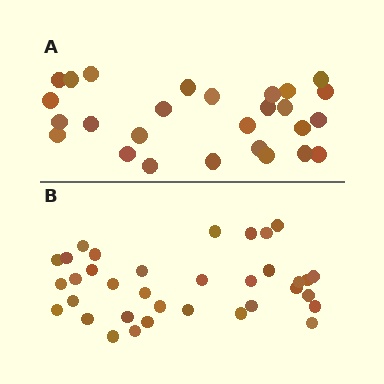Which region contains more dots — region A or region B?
Region B (the bottom region) has more dots.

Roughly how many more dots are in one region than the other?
Region B has roughly 8 or so more dots than region A.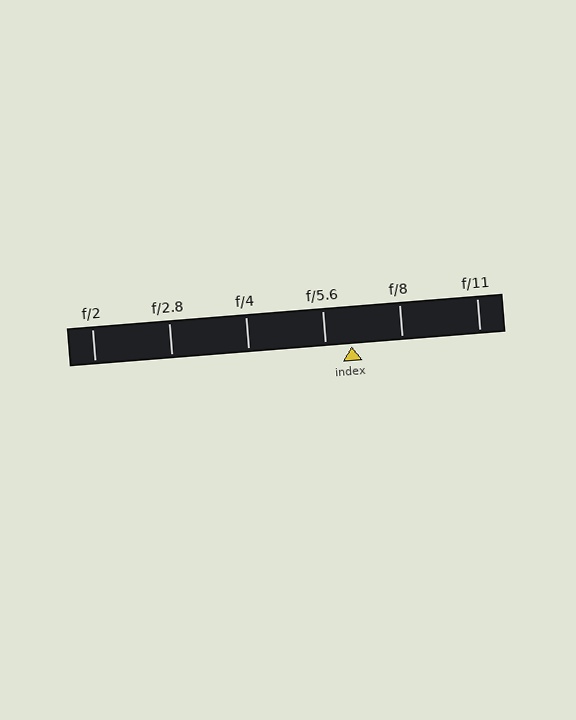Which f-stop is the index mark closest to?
The index mark is closest to f/5.6.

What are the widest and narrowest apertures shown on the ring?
The widest aperture shown is f/2 and the narrowest is f/11.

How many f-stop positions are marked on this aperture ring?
There are 6 f-stop positions marked.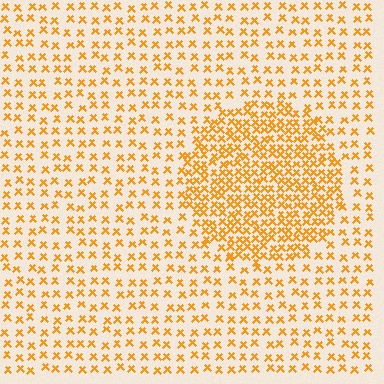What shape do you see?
I see a circle.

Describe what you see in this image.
The image contains small orange elements arranged at two different densities. A circle-shaped region is visible where the elements are more densely packed than the surrounding area.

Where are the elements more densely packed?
The elements are more densely packed inside the circle boundary.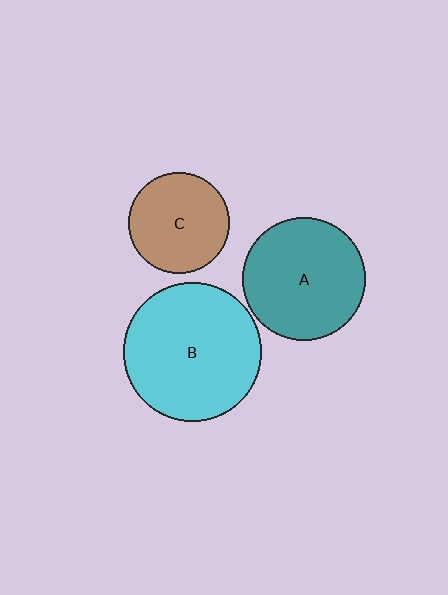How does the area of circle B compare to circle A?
Approximately 1.3 times.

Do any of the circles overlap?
No, none of the circles overlap.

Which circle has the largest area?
Circle B (cyan).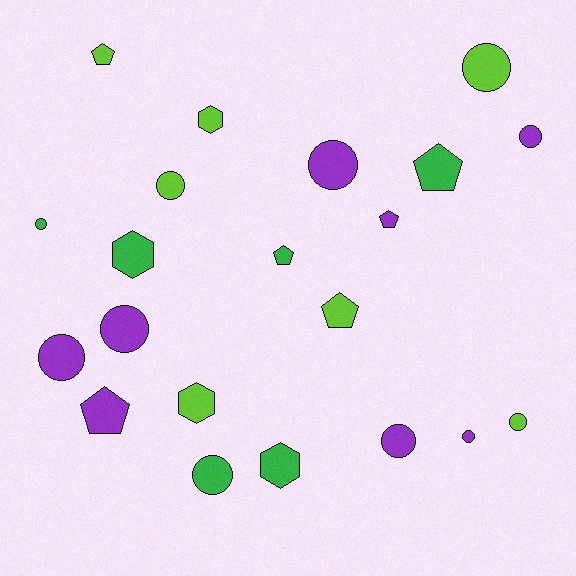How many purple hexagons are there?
There are no purple hexagons.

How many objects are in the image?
There are 21 objects.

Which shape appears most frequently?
Circle, with 11 objects.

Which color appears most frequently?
Purple, with 8 objects.